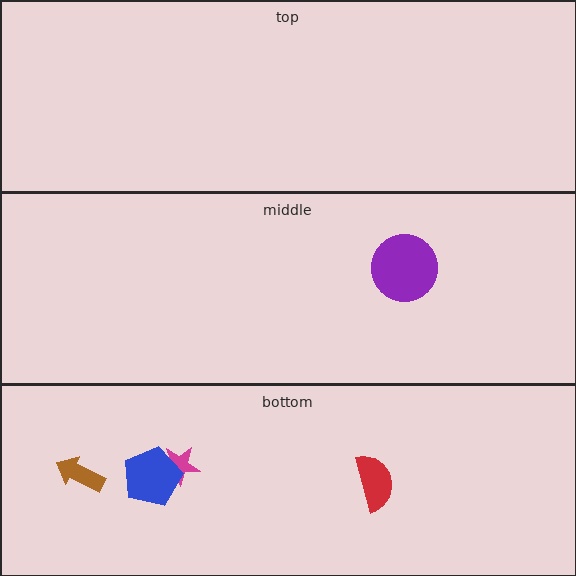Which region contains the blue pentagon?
The bottom region.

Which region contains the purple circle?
The middle region.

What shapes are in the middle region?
The purple circle.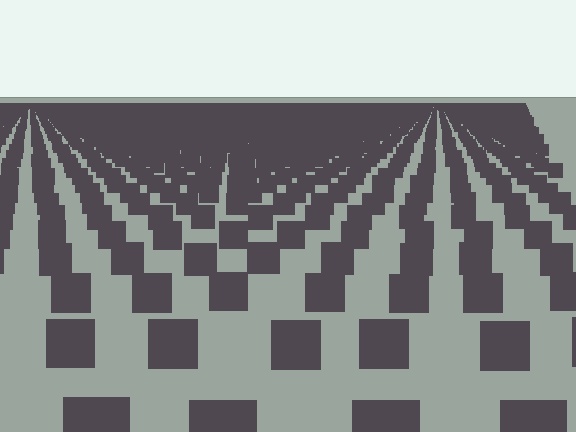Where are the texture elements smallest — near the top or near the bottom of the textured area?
Near the top.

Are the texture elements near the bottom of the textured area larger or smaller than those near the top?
Larger. Near the bottom, elements are closer to the viewer and appear at a bigger on-screen size.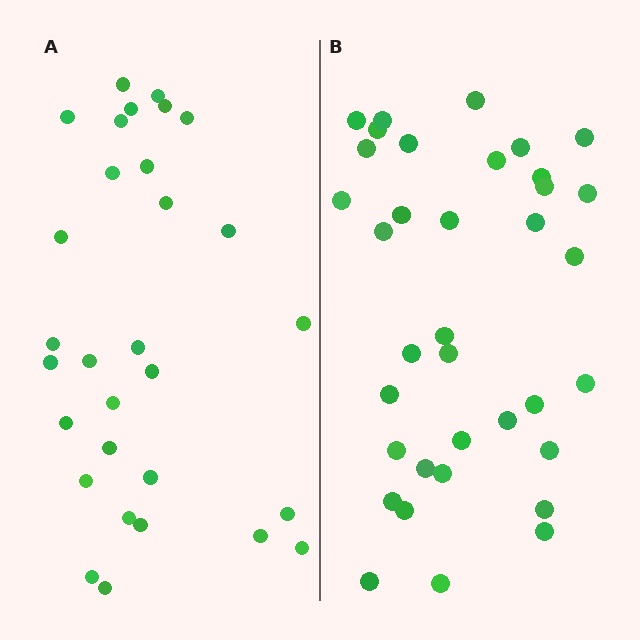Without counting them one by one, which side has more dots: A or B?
Region B (the right region) has more dots.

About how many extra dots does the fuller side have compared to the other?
Region B has about 6 more dots than region A.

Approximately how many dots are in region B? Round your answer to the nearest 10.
About 40 dots. (The exact count is 36, which rounds to 40.)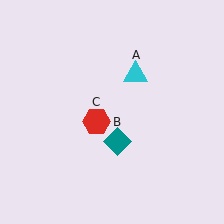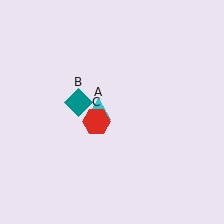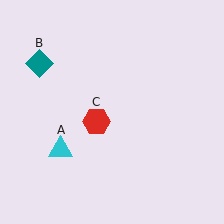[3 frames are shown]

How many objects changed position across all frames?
2 objects changed position: cyan triangle (object A), teal diamond (object B).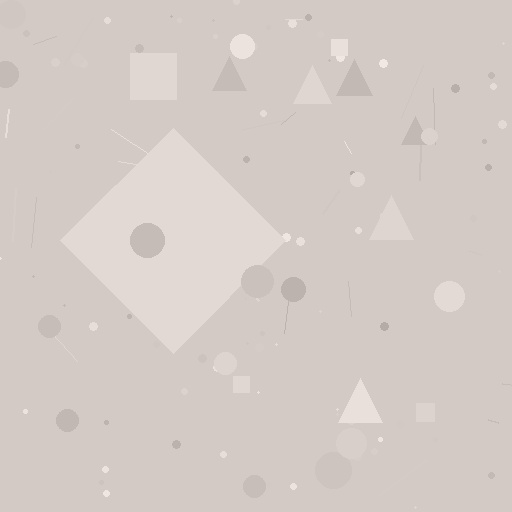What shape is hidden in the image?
A diamond is hidden in the image.